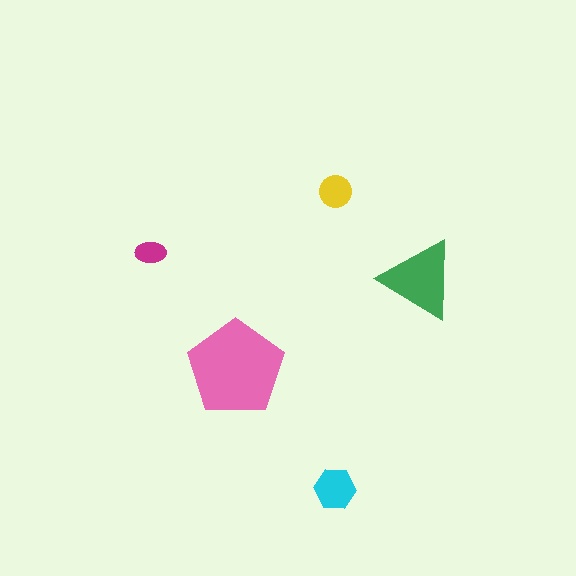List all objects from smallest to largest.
The magenta ellipse, the yellow circle, the cyan hexagon, the green triangle, the pink pentagon.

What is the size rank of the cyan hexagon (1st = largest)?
3rd.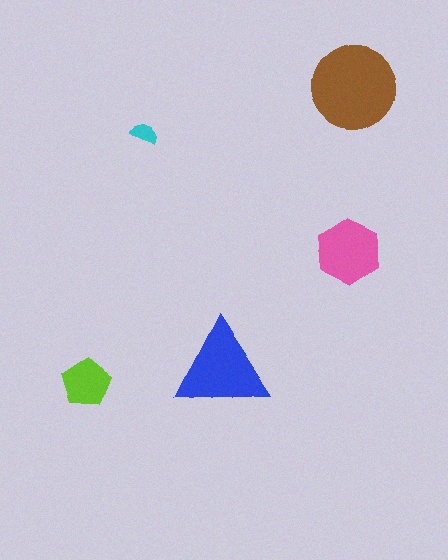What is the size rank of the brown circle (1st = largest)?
1st.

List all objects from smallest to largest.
The cyan semicircle, the lime pentagon, the pink hexagon, the blue triangle, the brown circle.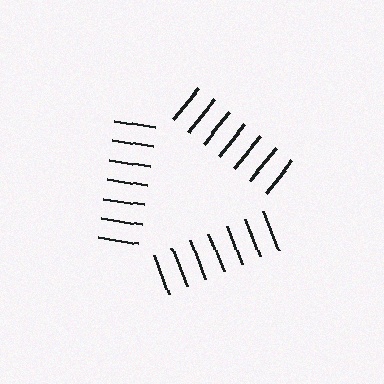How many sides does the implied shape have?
3 sides — the line-ends trace a triangle.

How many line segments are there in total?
21 — 7 along each of the 3 edges.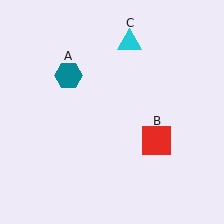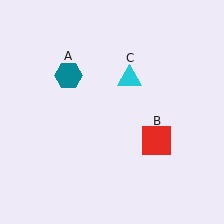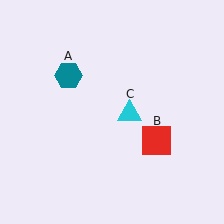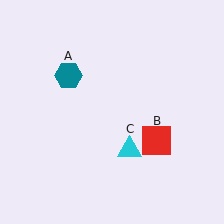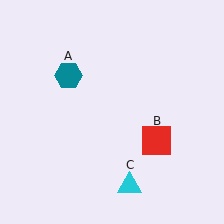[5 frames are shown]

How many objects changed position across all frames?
1 object changed position: cyan triangle (object C).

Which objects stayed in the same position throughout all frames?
Teal hexagon (object A) and red square (object B) remained stationary.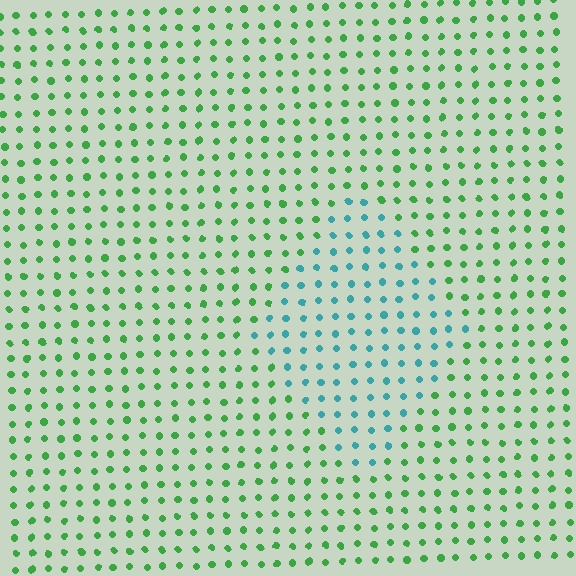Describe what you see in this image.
The image is filled with small green elements in a uniform arrangement. A diamond-shaped region is visible where the elements are tinted to a slightly different hue, forming a subtle color boundary.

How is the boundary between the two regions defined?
The boundary is defined purely by a slight shift in hue (about 56 degrees). Spacing, size, and orientation are identical on both sides.